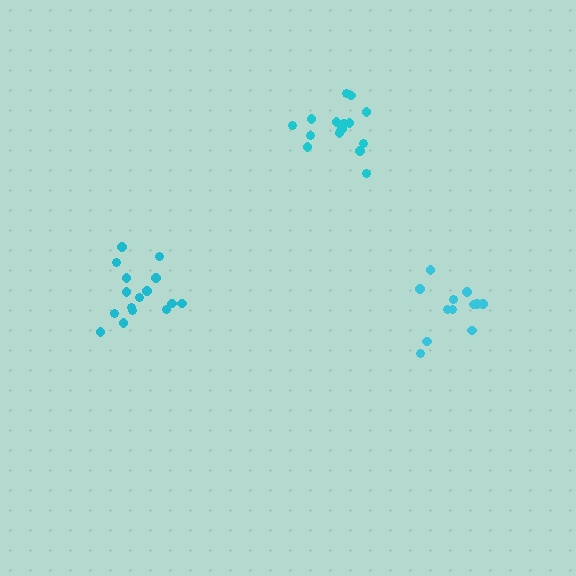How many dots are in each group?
Group 1: 12 dots, Group 2: 16 dots, Group 3: 16 dots (44 total).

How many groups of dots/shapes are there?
There are 3 groups.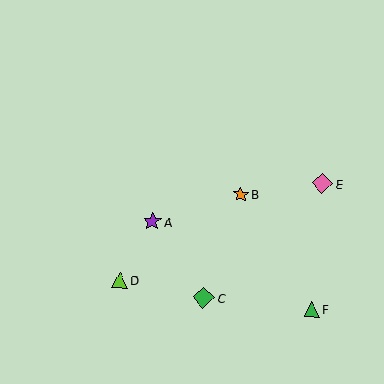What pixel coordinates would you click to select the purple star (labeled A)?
Click at (152, 222) to select the purple star A.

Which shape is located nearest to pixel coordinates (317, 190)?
The pink diamond (labeled E) at (322, 183) is nearest to that location.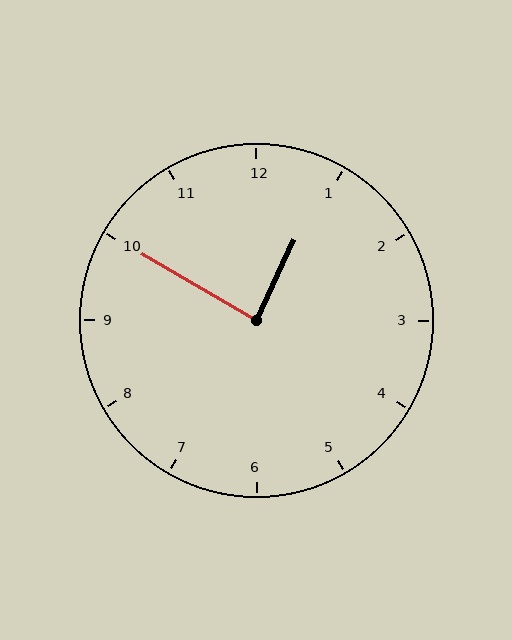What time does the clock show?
12:50.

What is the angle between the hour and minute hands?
Approximately 85 degrees.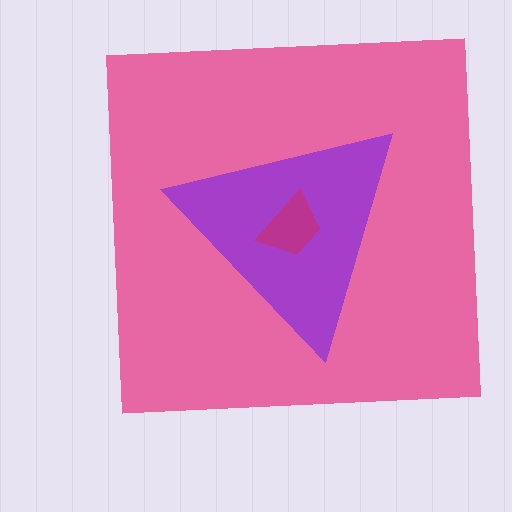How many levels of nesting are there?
3.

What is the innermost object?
The magenta trapezoid.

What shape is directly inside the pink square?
The purple triangle.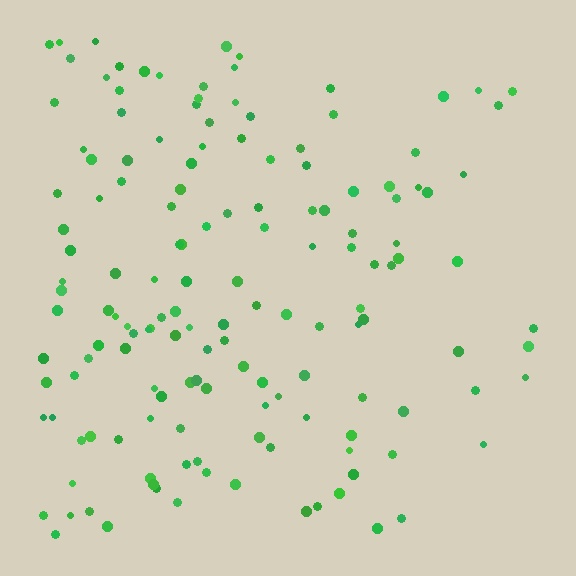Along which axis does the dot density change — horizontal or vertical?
Horizontal.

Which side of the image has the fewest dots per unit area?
The right.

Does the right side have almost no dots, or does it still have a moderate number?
Still a moderate number, just noticeably fewer than the left.